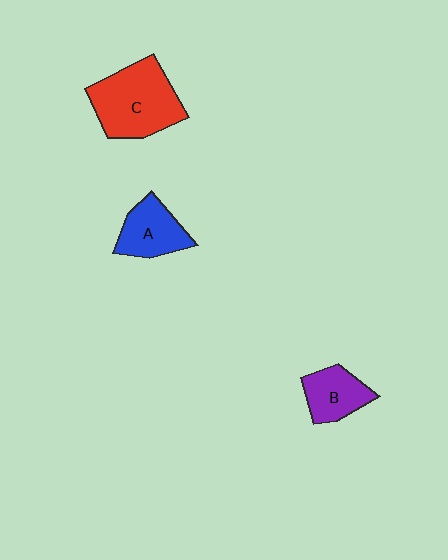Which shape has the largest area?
Shape C (red).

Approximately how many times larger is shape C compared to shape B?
Approximately 1.9 times.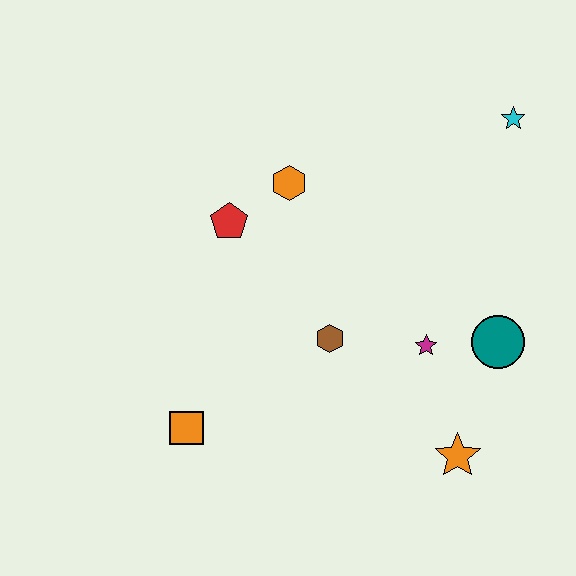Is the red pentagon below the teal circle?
No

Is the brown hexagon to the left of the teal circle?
Yes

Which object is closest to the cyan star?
The teal circle is closest to the cyan star.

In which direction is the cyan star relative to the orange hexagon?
The cyan star is to the right of the orange hexagon.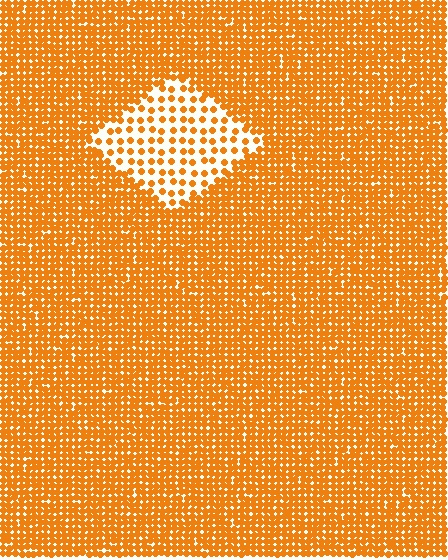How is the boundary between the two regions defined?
The boundary is defined by a change in element density (approximately 2.9x ratio). All elements are the same color, size, and shape.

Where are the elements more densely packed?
The elements are more densely packed outside the diamond boundary.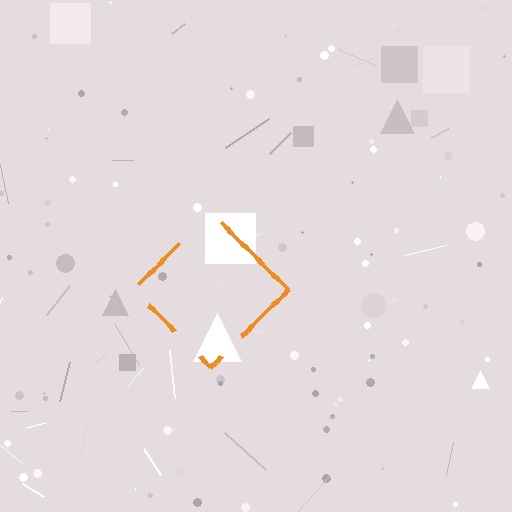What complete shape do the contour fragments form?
The contour fragments form a diamond.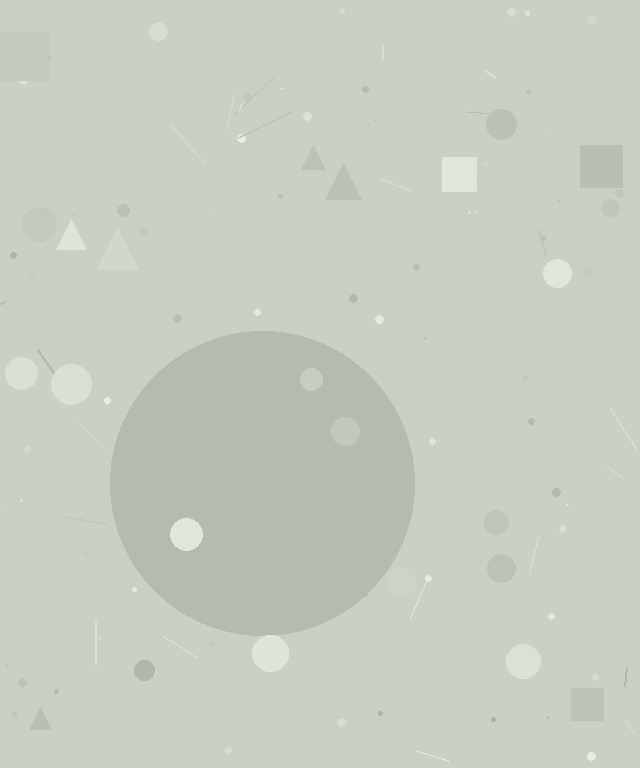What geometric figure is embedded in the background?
A circle is embedded in the background.